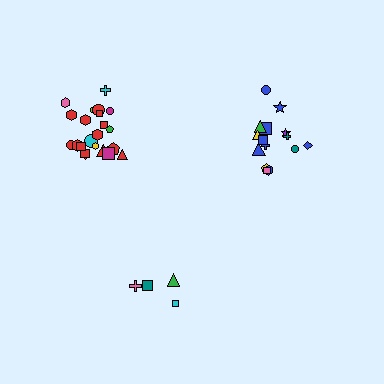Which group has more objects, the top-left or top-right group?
The top-left group.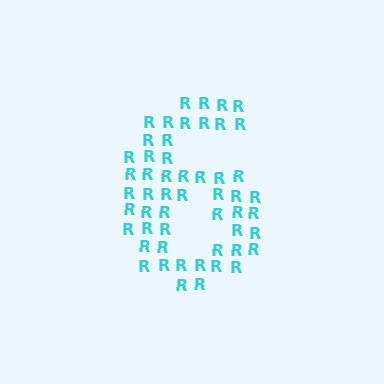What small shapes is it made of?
It is made of small letter R's.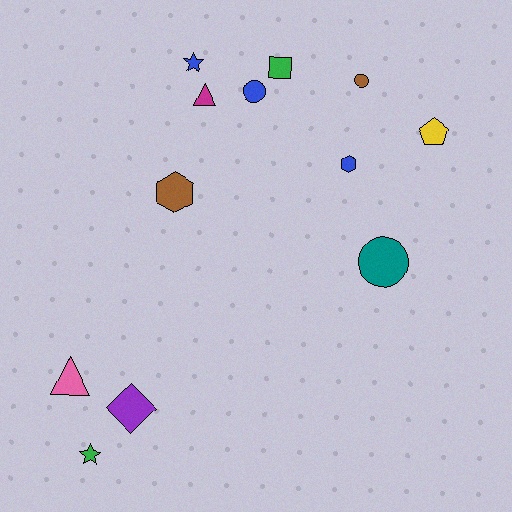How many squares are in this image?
There is 1 square.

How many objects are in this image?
There are 12 objects.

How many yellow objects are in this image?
There is 1 yellow object.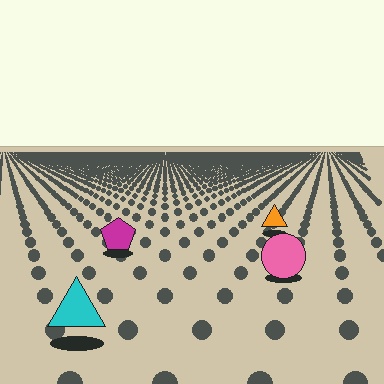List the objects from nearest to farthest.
From nearest to farthest: the cyan triangle, the pink circle, the magenta pentagon, the orange triangle.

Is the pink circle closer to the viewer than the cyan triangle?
No. The cyan triangle is closer — you can tell from the texture gradient: the ground texture is coarser near it.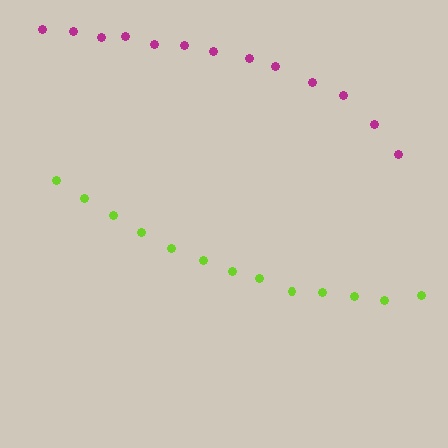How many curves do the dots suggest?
There are 2 distinct paths.